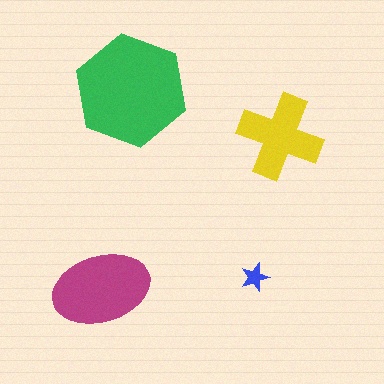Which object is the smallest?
The blue star.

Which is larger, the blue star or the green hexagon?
The green hexagon.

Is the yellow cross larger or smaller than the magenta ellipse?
Smaller.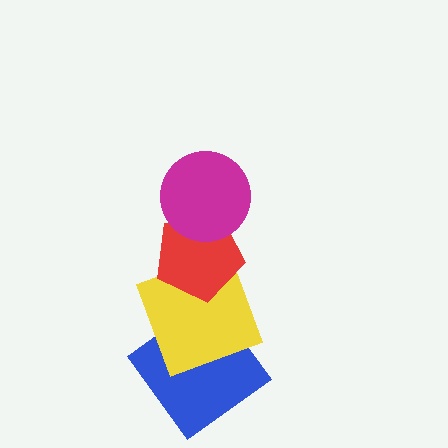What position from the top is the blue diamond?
The blue diamond is 4th from the top.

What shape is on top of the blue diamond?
The yellow square is on top of the blue diamond.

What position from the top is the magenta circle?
The magenta circle is 1st from the top.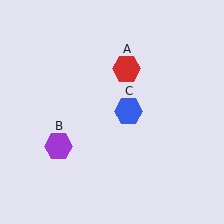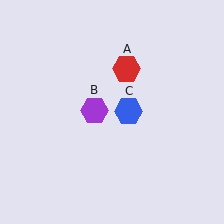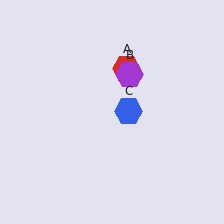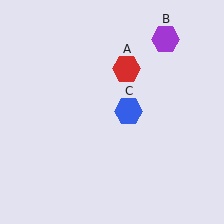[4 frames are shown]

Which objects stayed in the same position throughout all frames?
Red hexagon (object A) and blue hexagon (object C) remained stationary.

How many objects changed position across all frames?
1 object changed position: purple hexagon (object B).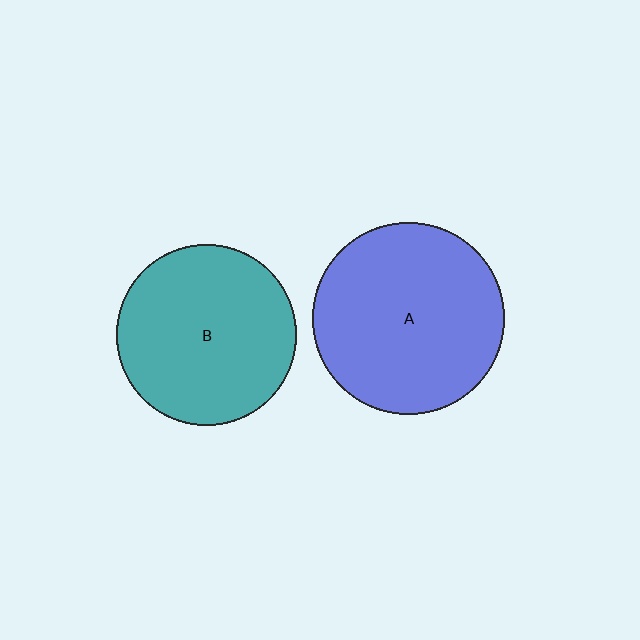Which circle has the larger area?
Circle A (blue).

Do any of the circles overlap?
No, none of the circles overlap.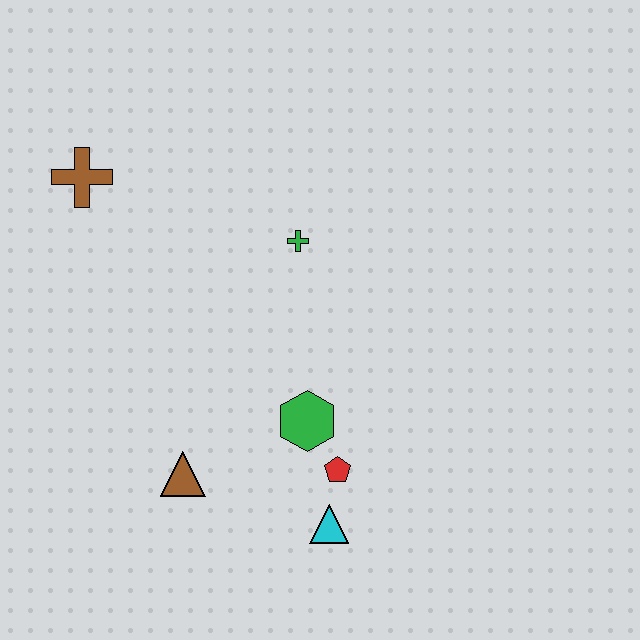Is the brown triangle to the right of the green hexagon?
No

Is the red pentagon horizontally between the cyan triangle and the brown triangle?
No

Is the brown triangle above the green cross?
No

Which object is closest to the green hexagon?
The red pentagon is closest to the green hexagon.